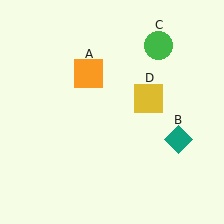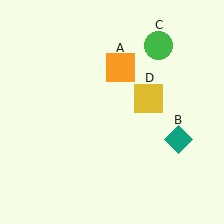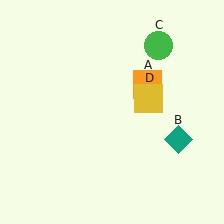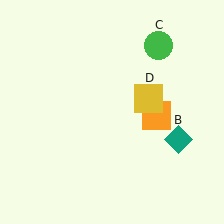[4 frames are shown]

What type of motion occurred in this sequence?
The orange square (object A) rotated clockwise around the center of the scene.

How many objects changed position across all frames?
1 object changed position: orange square (object A).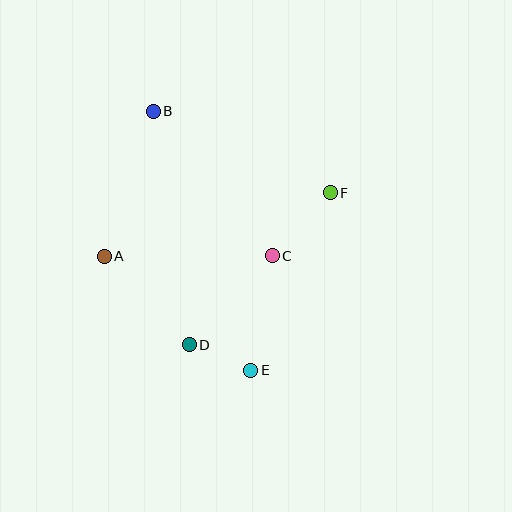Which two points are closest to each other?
Points D and E are closest to each other.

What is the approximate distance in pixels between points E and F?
The distance between E and F is approximately 194 pixels.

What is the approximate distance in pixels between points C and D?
The distance between C and D is approximately 121 pixels.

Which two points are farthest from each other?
Points B and E are farthest from each other.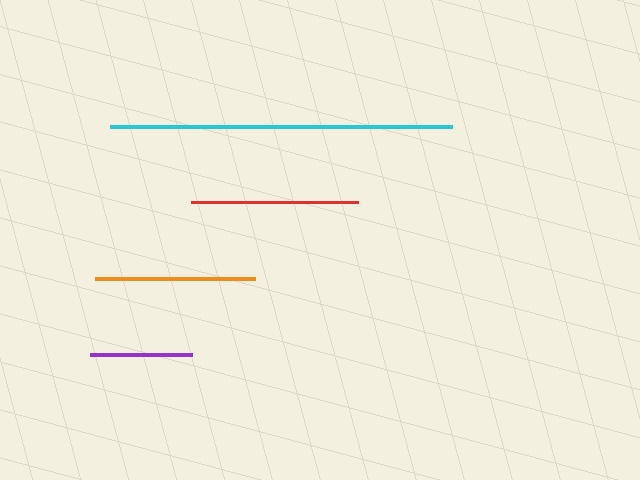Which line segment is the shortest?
The purple line is the shortest at approximately 102 pixels.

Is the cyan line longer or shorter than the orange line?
The cyan line is longer than the orange line.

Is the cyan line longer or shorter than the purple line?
The cyan line is longer than the purple line.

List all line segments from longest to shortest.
From longest to shortest: cyan, red, orange, purple.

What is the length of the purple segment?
The purple segment is approximately 102 pixels long.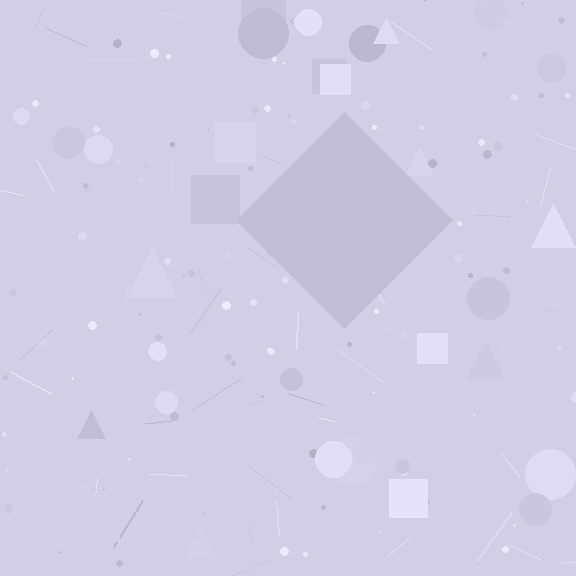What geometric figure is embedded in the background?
A diamond is embedded in the background.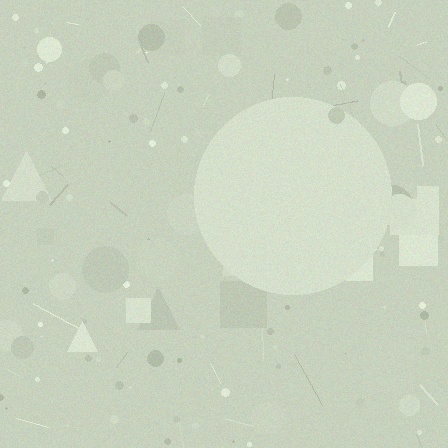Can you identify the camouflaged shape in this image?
The camouflaged shape is a circle.